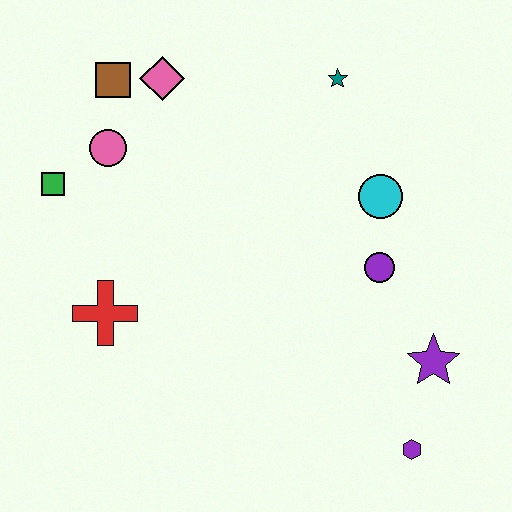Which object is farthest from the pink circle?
The purple hexagon is farthest from the pink circle.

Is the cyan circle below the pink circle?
Yes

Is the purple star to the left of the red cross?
No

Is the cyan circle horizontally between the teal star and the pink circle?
No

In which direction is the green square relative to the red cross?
The green square is above the red cross.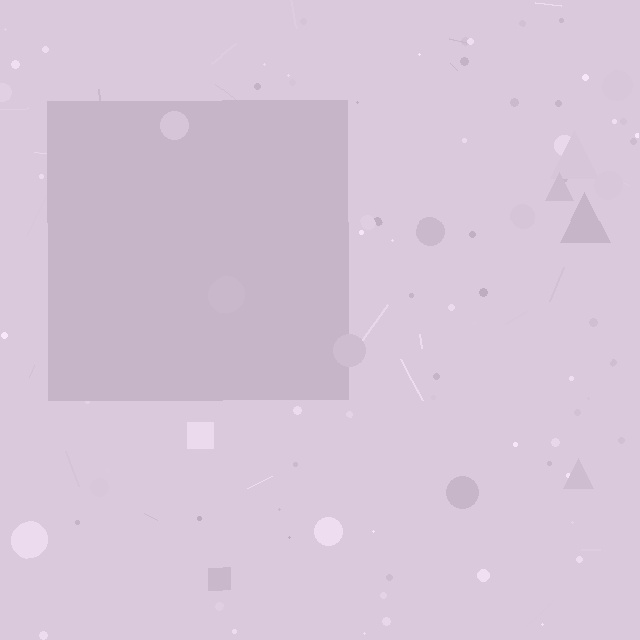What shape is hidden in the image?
A square is hidden in the image.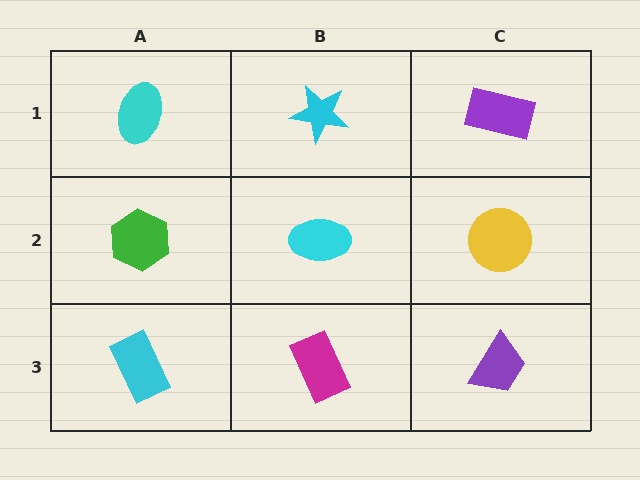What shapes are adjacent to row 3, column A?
A green hexagon (row 2, column A), a magenta rectangle (row 3, column B).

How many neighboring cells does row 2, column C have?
3.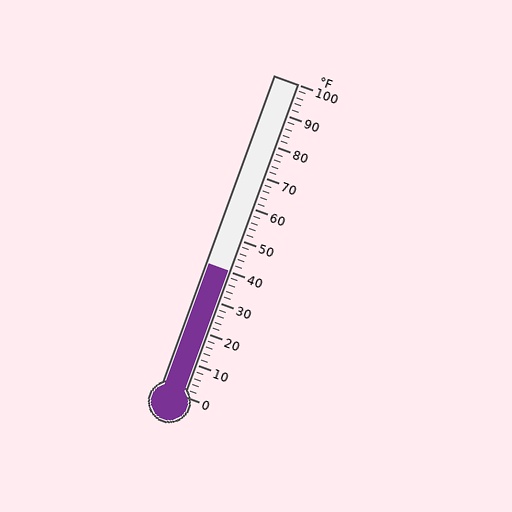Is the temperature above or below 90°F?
The temperature is below 90°F.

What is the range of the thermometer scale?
The thermometer scale ranges from 0°F to 100°F.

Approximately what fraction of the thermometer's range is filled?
The thermometer is filled to approximately 40% of its range.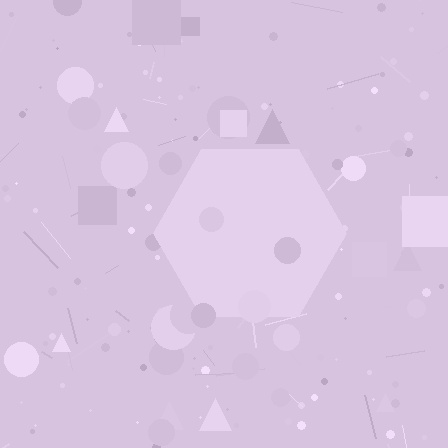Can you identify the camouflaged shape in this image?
The camouflaged shape is a hexagon.